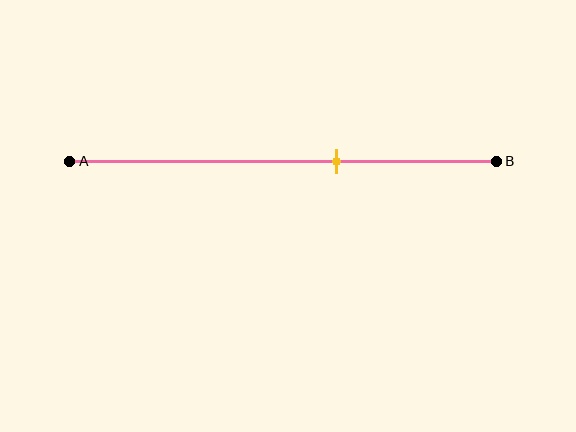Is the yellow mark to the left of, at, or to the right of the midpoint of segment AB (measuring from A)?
The yellow mark is to the right of the midpoint of segment AB.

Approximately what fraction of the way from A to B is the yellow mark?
The yellow mark is approximately 65% of the way from A to B.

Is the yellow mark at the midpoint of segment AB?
No, the mark is at about 65% from A, not at the 50% midpoint.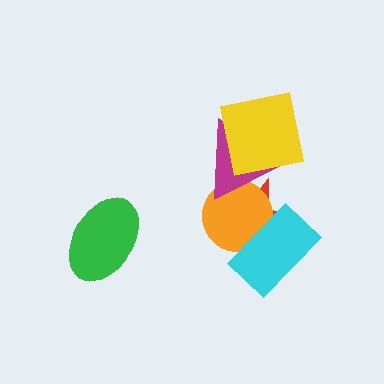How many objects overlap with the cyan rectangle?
2 objects overlap with the cyan rectangle.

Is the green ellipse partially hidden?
No, no other shape covers it.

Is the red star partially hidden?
Yes, it is partially covered by another shape.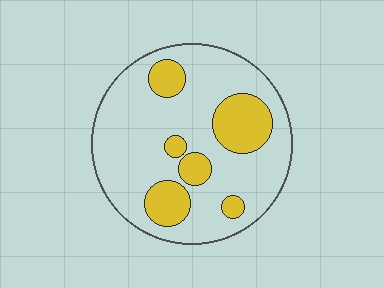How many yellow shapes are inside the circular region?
6.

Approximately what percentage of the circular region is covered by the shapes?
Approximately 25%.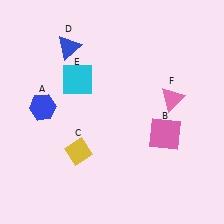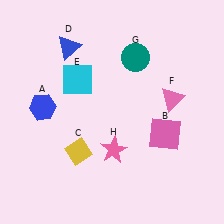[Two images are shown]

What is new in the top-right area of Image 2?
A teal circle (G) was added in the top-right area of Image 2.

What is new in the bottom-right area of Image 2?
A pink star (H) was added in the bottom-right area of Image 2.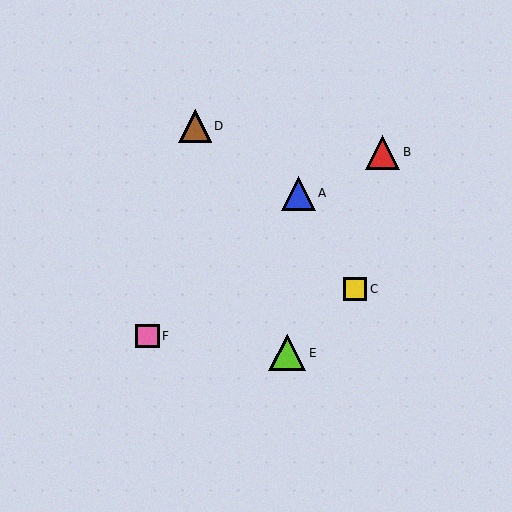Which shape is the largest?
The lime triangle (labeled E) is the largest.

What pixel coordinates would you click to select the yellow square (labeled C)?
Click at (355, 289) to select the yellow square C.